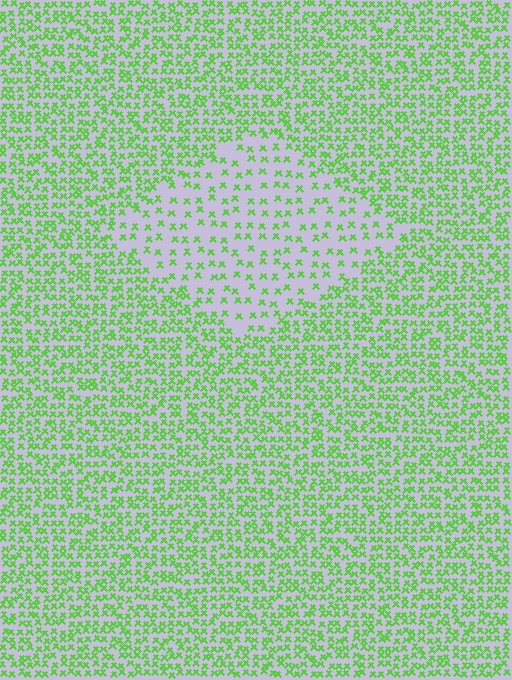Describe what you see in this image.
The image contains small lime elements arranged at two different densities. A diamond-shaped region is visible where the elements are less densely packed than the surrounding area.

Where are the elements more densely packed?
The elements are more densely packed outside the diamond boundary.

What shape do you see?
I see a diamond.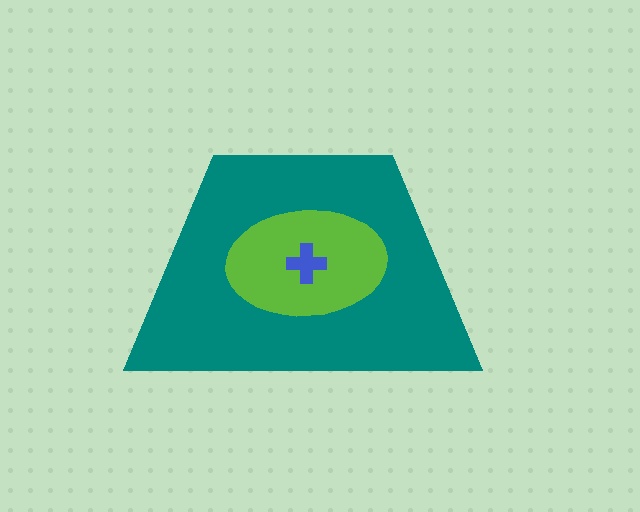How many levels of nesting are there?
3.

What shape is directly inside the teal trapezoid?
The lime ellipse.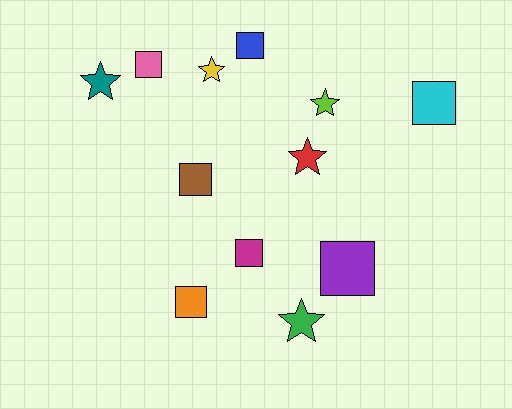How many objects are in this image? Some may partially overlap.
There are 12 objects.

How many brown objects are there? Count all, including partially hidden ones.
There is 1 brown object.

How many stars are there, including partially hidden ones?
There are 5 stars.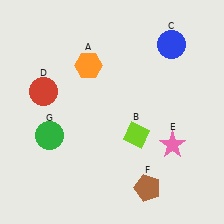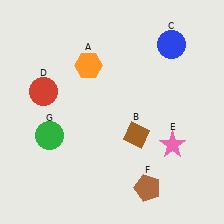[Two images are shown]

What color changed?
The diamond (B) changed from lime in Image 1 to brown in Image 2.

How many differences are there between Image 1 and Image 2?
There is 1 difference between the two images.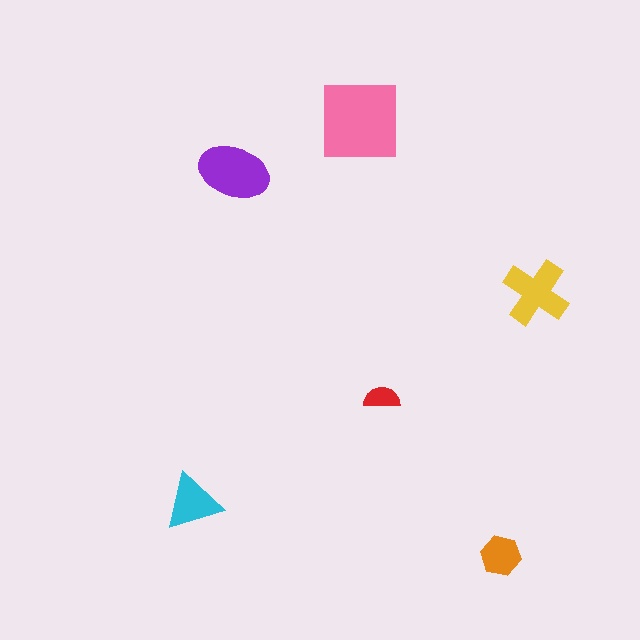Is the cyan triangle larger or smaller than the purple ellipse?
Smaller.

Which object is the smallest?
The red semicircle.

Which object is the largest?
The pink square.